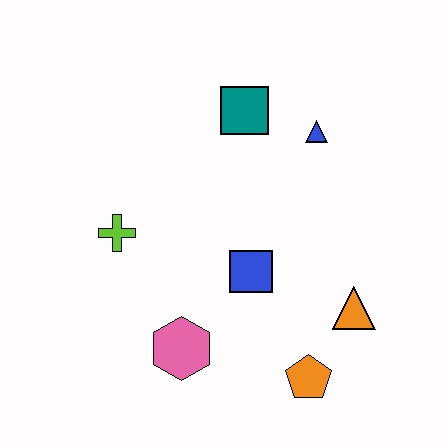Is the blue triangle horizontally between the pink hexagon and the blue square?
No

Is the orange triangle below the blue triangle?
Yes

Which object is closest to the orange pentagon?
The orange triangle is closest to the orange pentagon.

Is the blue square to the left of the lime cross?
No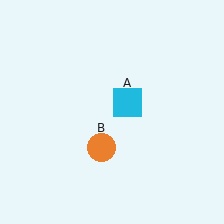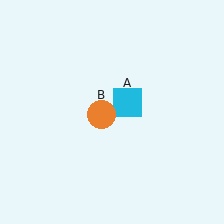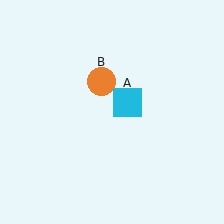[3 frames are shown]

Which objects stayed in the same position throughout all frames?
Cyan square (object A) remained stationary.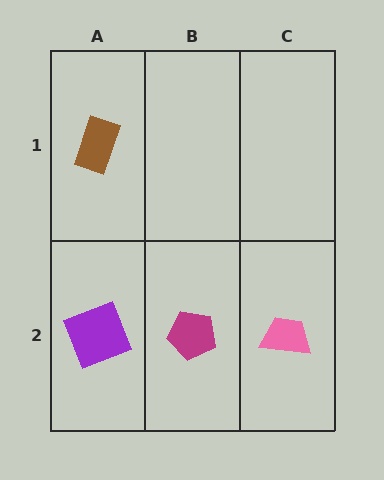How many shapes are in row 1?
1 shape.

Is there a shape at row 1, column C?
No, that cell is empty.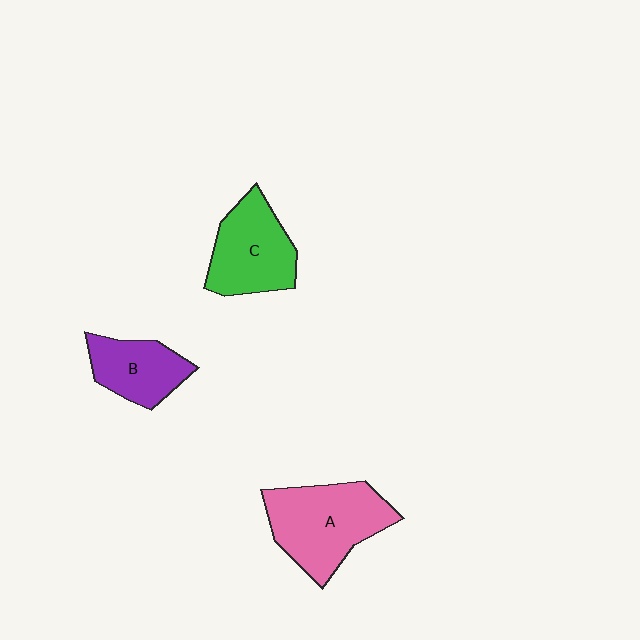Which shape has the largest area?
Shape A (pink).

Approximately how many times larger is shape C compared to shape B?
Approximately 1.3 times.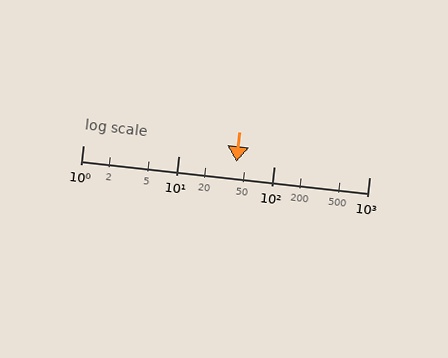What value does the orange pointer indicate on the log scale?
The pointer indicates approximately 41.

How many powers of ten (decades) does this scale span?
The scale spans 3 decades, from 1 to 1000.